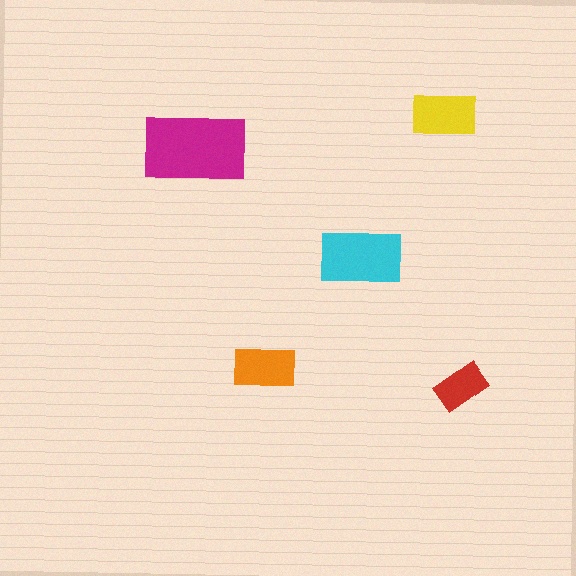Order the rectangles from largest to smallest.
the magenta one, the cyan one, the yellow one, the orange one, the red one.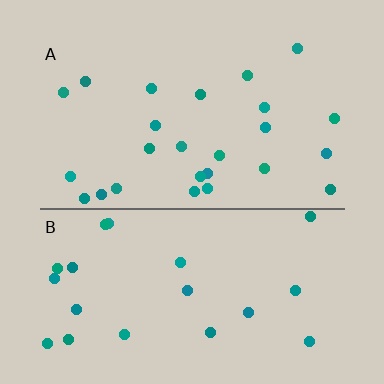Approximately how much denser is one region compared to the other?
Approximately 1.2× — region A over region B.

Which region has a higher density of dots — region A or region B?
A (the top).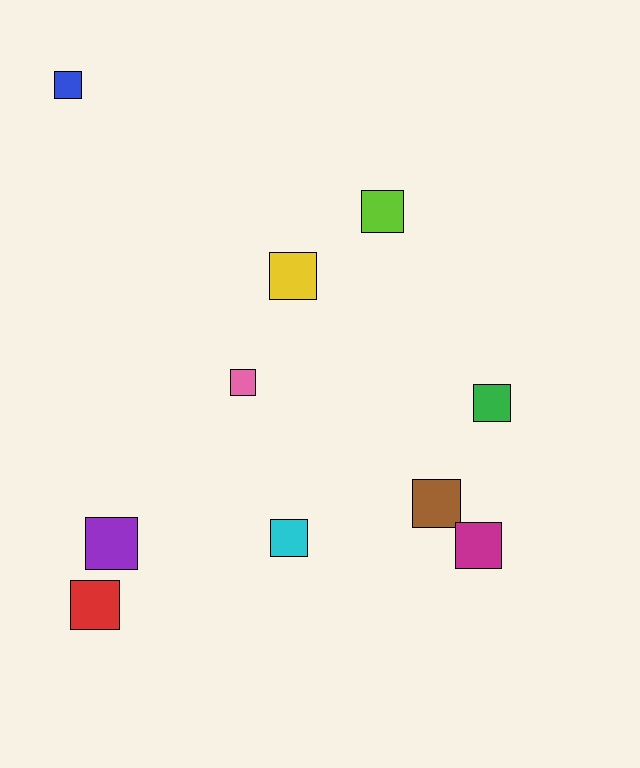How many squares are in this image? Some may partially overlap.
There are 10 squares.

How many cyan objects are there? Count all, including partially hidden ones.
There is 1 cyan object.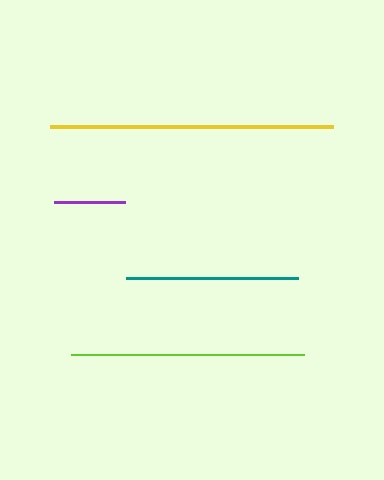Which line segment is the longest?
The yellow line is the longest at approximately 284 pixels.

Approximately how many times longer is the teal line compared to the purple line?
The teal line is approximately 2.4 times the length of the purple line.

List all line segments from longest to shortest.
From longest to shortest: yellow, lime, teal, purple.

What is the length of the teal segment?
The teal segment is approximately 173 pixels long.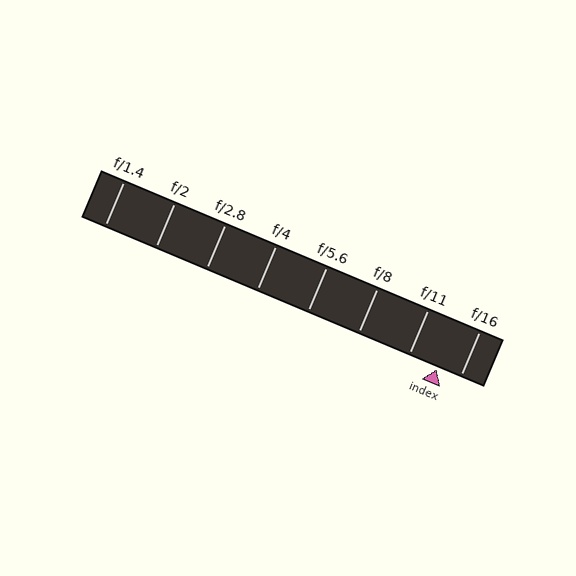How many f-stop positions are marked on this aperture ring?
There are 8 f-stop positions marked.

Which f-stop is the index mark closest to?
The index mark is closest to f/16.